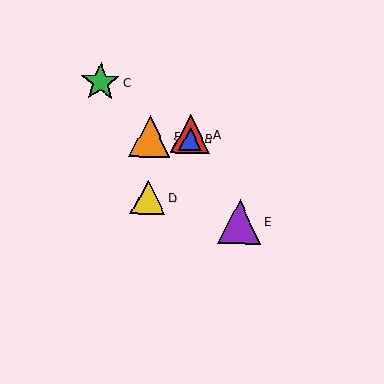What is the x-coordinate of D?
Object D is at x≈148.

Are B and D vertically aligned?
No, B is at x≈190 and D is at x≈148.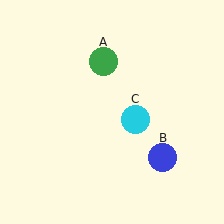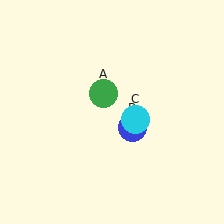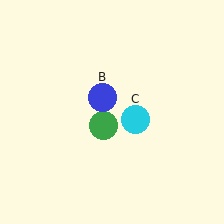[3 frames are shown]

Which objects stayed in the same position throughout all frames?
Cyan circle (object C) remained stationary.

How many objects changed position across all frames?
2 objects changed position: green circle (object A), blue circle (object B).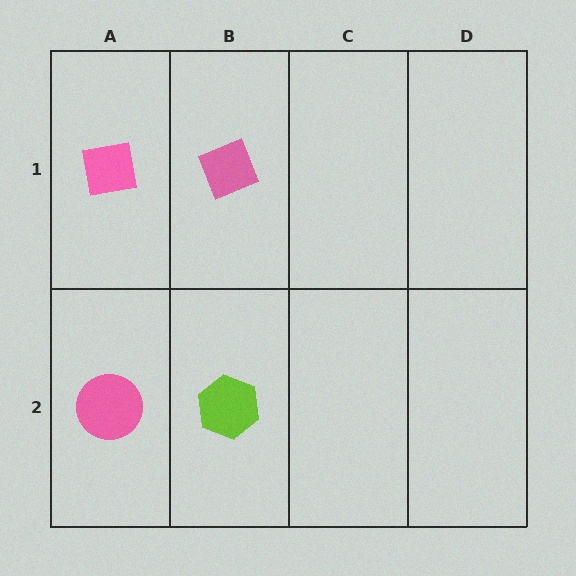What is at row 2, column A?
A pink circle.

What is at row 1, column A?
A pink square.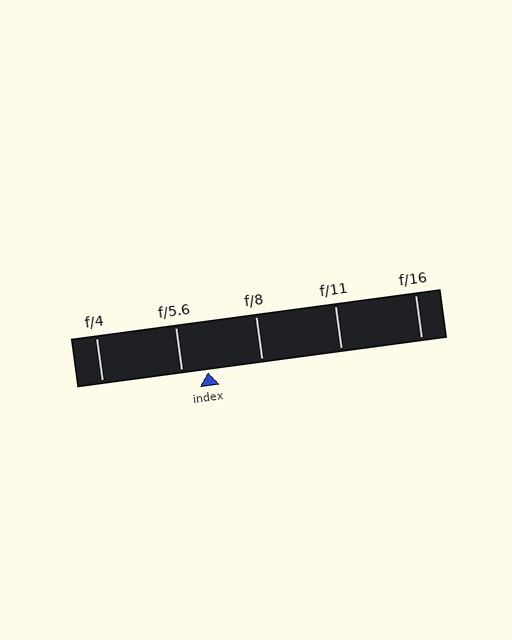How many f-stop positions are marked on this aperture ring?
There are 5 f-stop positions marked.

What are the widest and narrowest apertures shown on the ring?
The widest aperture shown is f/4 and the narrowest is f/16.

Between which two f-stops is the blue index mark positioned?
The index mark is between f/5.6 and f/8.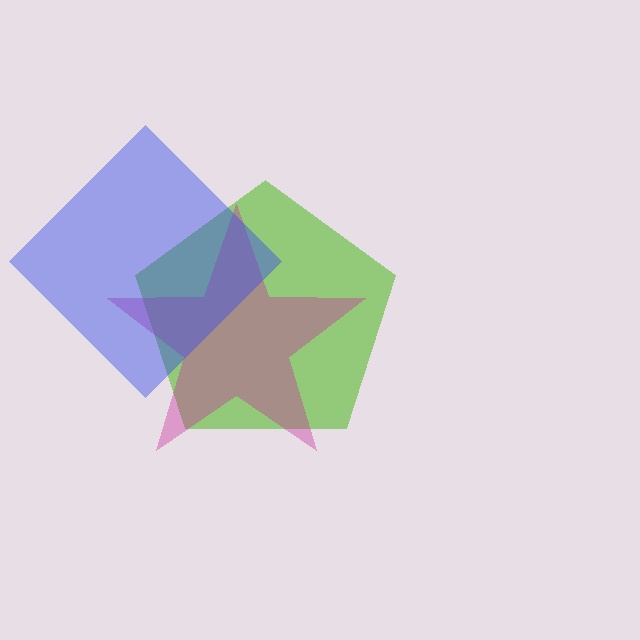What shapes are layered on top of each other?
The layered shapes are: a lime pentagon, a magenta star, a blue diamond.